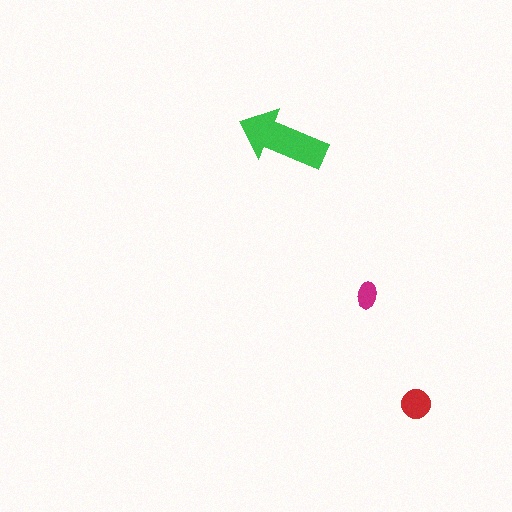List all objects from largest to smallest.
The green arrow, the red circle, the magenta ellipse.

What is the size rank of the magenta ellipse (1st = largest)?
3rd.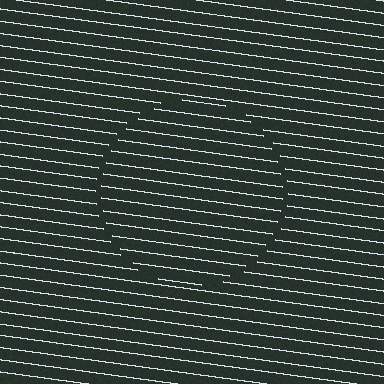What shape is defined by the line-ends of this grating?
An illusory circle. The interior of the shape contains the same grating, shifted by half a period — the contour is defined by the phase discontinuity where line-ends from the inner and outer gratings abut.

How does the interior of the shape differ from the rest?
The interior of the shape contains the same grating, shifted by half a period — the contour is defined by the phase discontinuity where line-ends from the inner and outer gratings abut.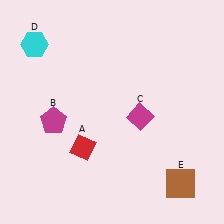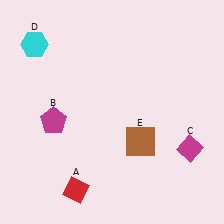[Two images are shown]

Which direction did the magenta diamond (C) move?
The magenta diamond (C) moved right.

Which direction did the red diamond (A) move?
The red diamond (A) moved down.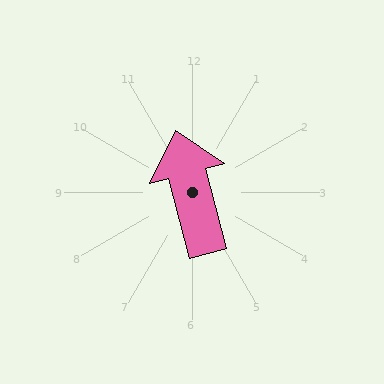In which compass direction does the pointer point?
North.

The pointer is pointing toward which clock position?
Roughly 12 o'clock.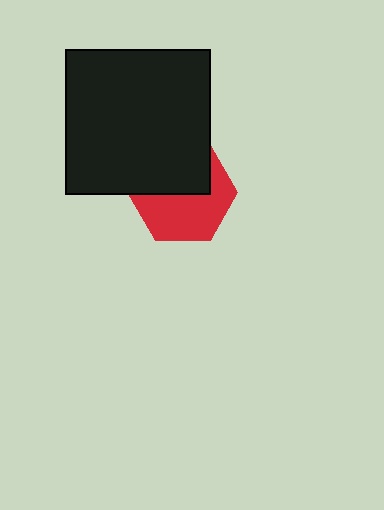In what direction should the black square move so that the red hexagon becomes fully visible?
The black square should move up. That is the shortest direction to clear the overlap and leave the red hexagon fully visible.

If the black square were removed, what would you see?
You would see the complete red hexagon.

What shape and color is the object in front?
The object in front is a black square.